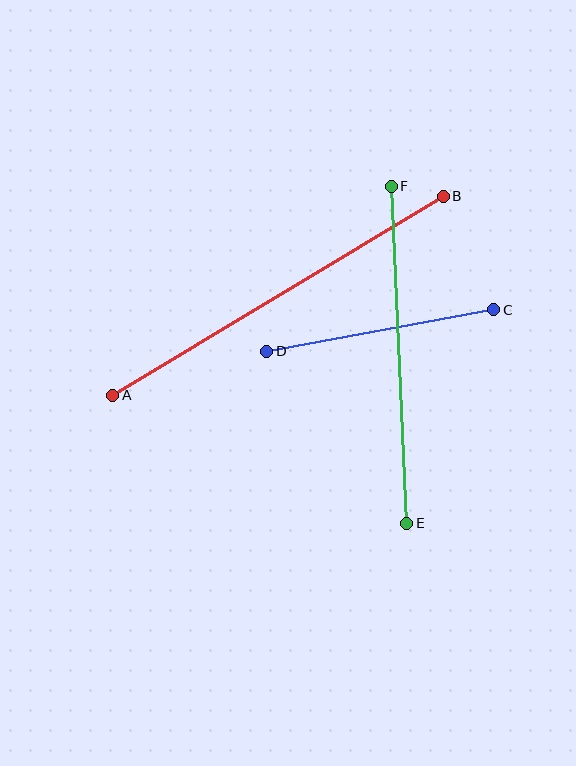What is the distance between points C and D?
The distance is approximately 231 pixels.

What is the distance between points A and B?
The distance is approximately 386 pixels.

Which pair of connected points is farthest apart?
Points A and B are farthest apart.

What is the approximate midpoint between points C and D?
The midpoint is at approximately (380, 331) pixels.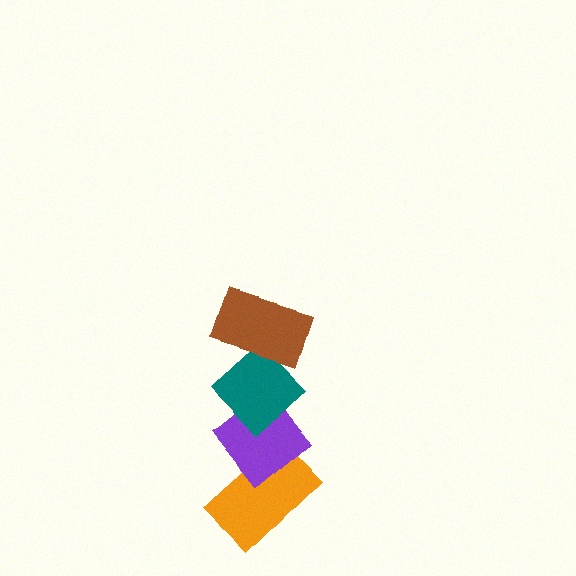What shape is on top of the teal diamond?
The brown rectangle is on top of the teal diamond.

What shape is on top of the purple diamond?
The teal diamond is on top of the purple diamond.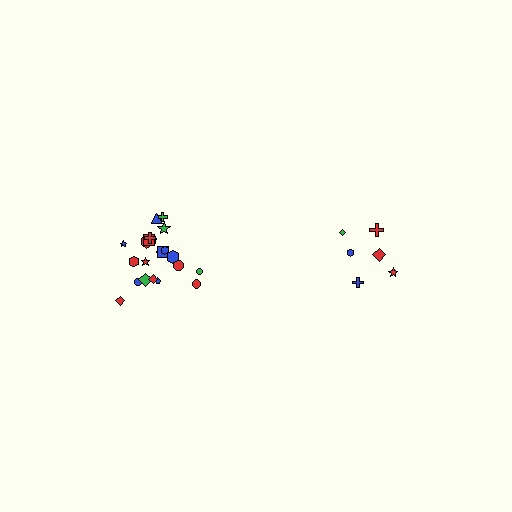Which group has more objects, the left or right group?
The left group.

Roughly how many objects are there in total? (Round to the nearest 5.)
Roughly 30 objects in total.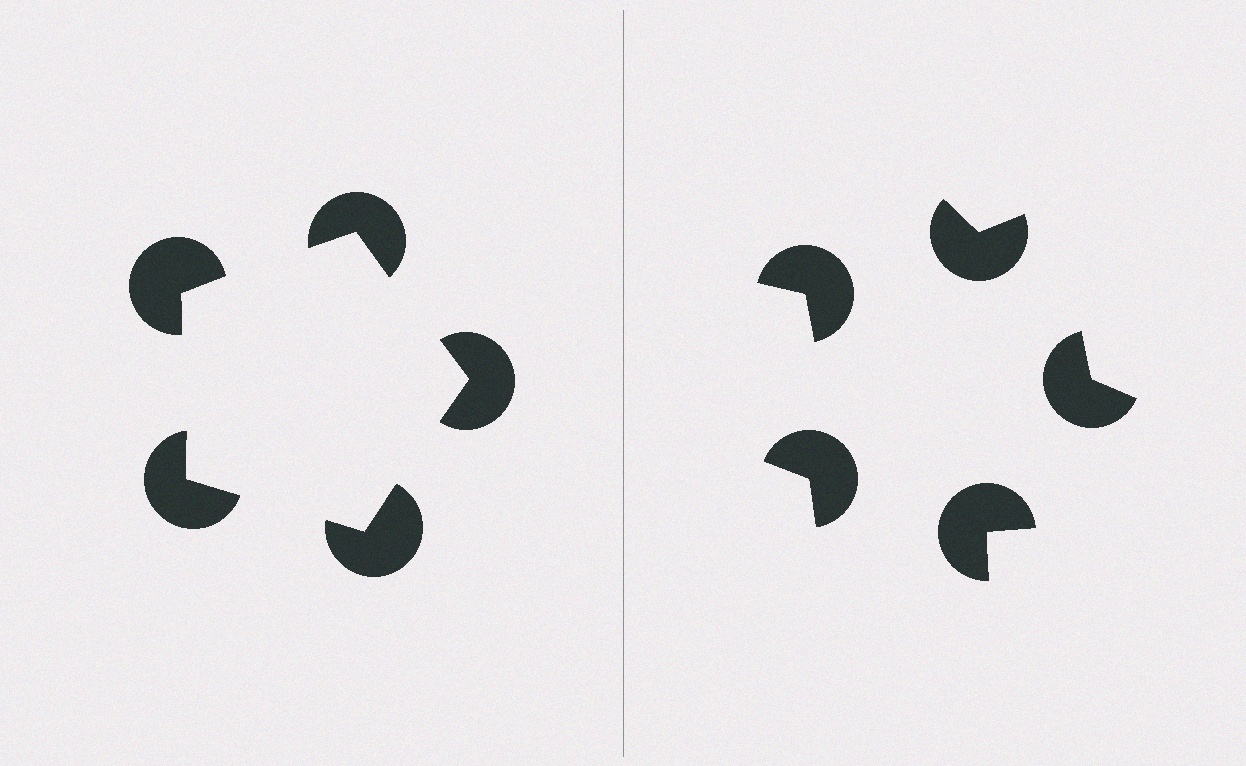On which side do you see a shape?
An illusory pentagon appears on the left side. On the right side the wedge cuts are rotated, so no coherent shape forms.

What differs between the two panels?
The pac-man discs are positioned identically on both sides; only the wedge orientations differ. On the left they align to a pentagon; on the right they are misaligned.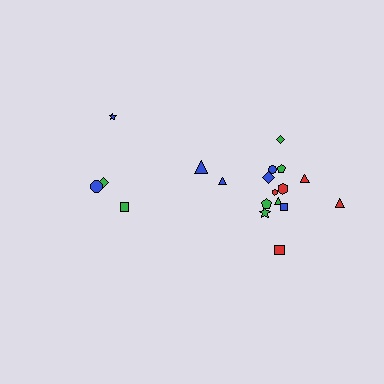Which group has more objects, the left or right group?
The right group.